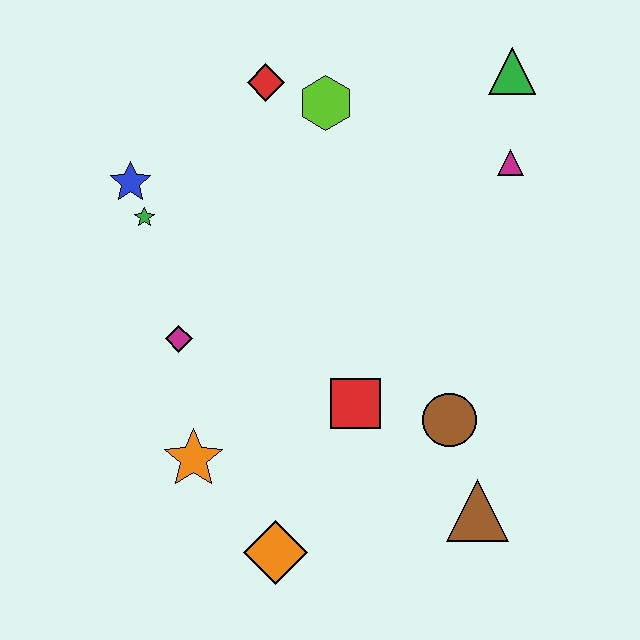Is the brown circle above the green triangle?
No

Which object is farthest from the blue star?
The brown triangle is farthest from the blue star.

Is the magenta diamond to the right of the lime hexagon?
No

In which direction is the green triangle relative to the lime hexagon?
The green triangle is to the right of the lime hexagon.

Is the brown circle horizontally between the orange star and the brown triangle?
Yes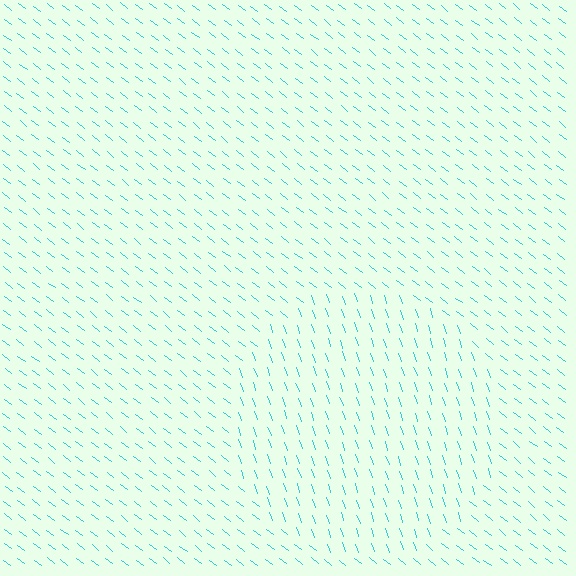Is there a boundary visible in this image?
Yes, there is a texture boundary formed by a change in line orientation.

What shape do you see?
I see a circle.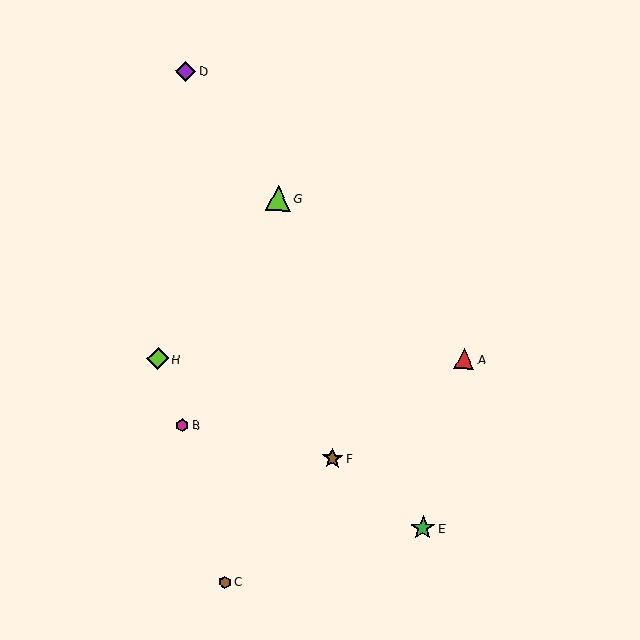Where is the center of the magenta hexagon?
The center of the magenta hexagon is at (182, 425).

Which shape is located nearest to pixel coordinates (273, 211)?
The lime triangle (labeled G) at (278, 198) is nearest to that location.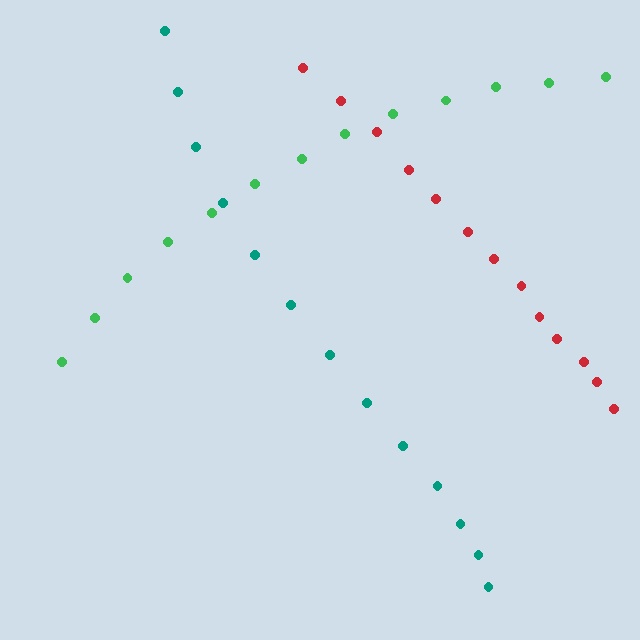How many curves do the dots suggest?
There are 3 distinct paths.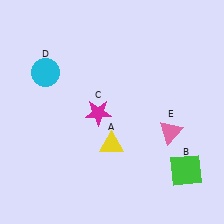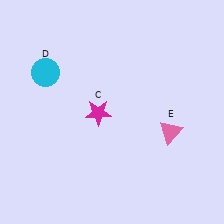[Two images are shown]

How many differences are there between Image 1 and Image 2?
There are 2 differences between the two images.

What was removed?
The yellow triangle (A), the green square (B) were removed in Image 2.